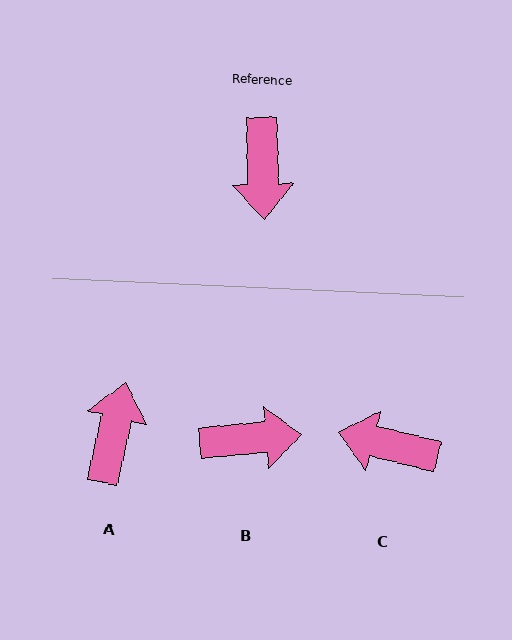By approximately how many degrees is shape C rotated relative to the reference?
Approximately 105 degrees clockwise.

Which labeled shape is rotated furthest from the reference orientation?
A, about 165 degrees away.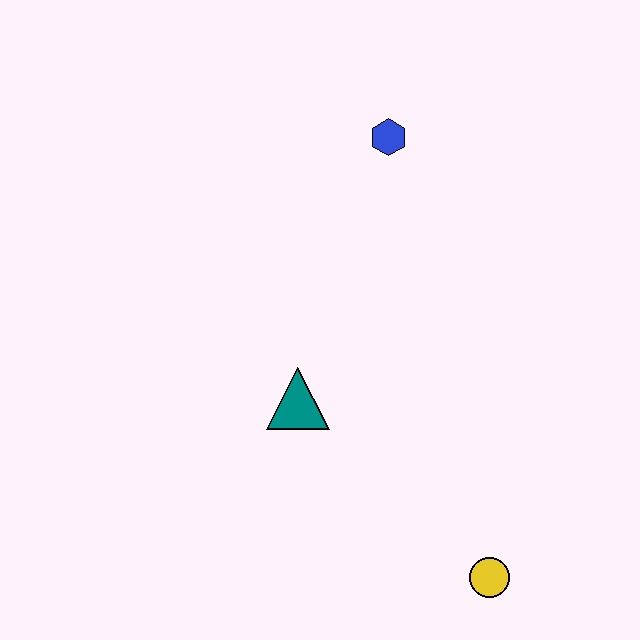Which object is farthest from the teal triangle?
The blue hexagon is farthest from the teal triangle.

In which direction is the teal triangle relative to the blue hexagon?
The teal triangle is below the blue hexagon.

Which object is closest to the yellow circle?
The teal triangle is closest to the yellow circle.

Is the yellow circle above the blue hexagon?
No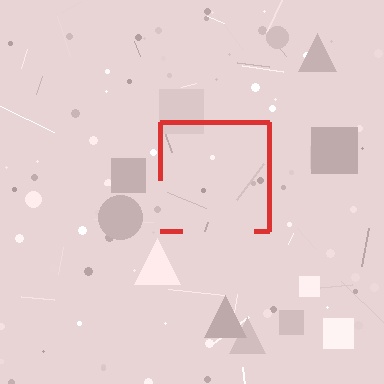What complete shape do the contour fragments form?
The contour fragments form a square.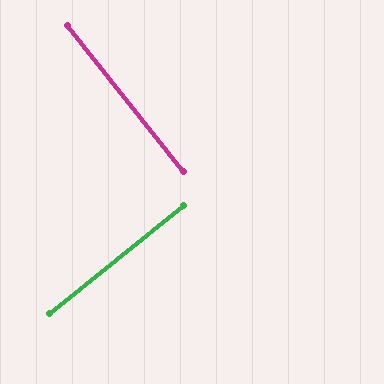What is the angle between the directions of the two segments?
Approximately 90 degrees.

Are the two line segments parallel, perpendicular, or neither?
Perpendicular — they meet at approximately 90°.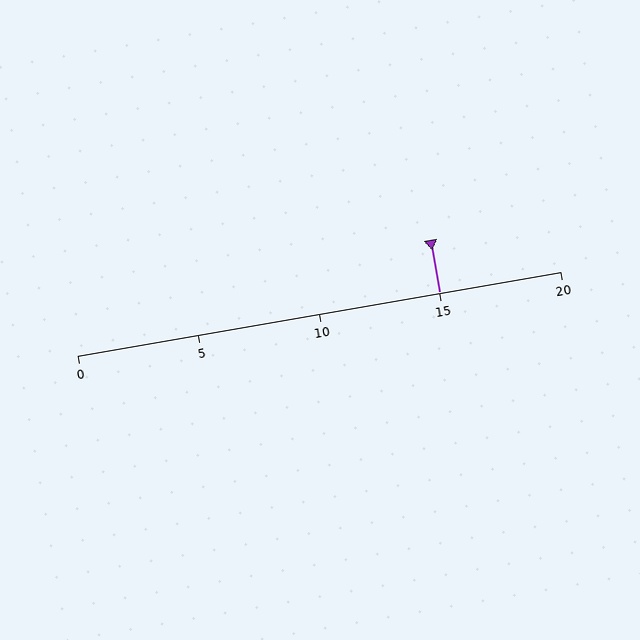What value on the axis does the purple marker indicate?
The marker indicates approximately 15.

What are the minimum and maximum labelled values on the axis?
The axis runs from 0 to 20.